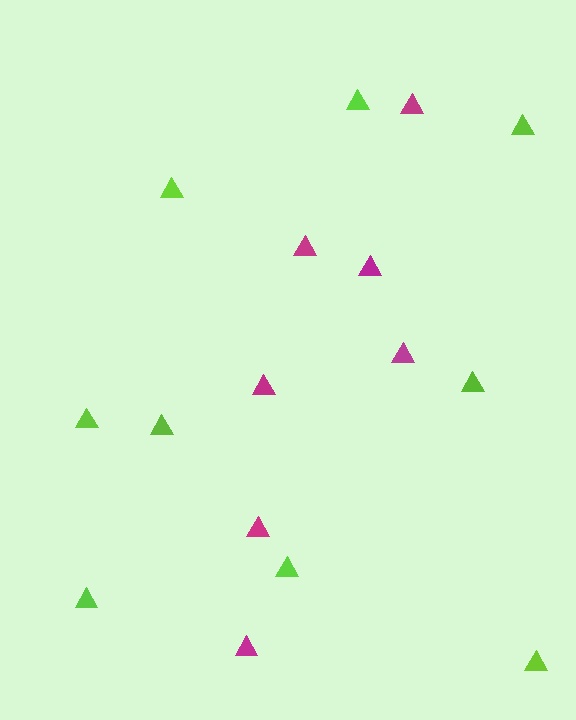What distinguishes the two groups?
There are 2 groups: one group of lime triangles (9) and one group of magenta triangles (7).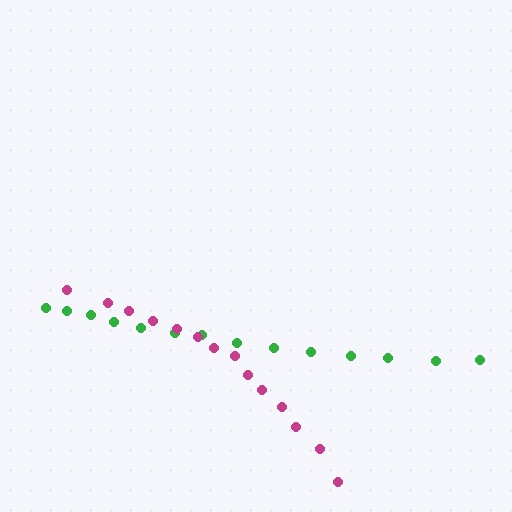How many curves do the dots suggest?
There are 2 distinct paths.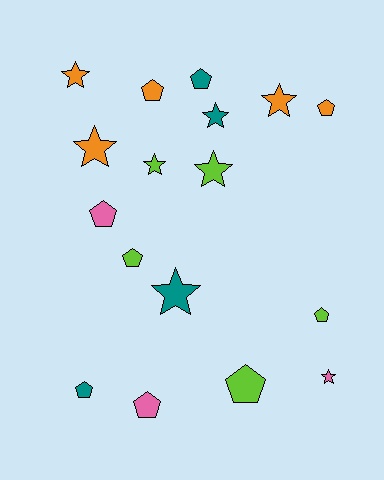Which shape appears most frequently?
Pentagon, with 9 objects.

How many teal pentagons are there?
There are 2 teal pentagons.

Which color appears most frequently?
Lime, with 5 objects.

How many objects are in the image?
There are 17 objects.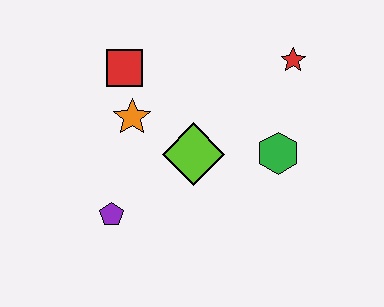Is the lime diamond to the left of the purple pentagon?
No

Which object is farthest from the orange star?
The red star is farthest from the orange star.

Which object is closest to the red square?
The orange star is closest to the red square.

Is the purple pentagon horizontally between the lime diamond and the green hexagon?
No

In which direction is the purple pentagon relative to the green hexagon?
The purple pentagon is to the left of the green hexagon.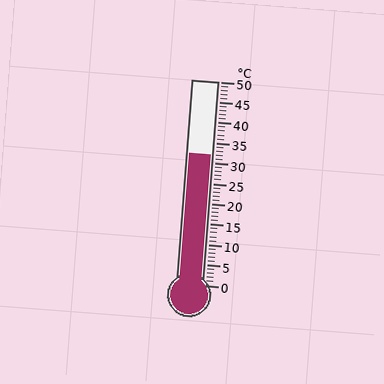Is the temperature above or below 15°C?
The temperature is above 15°C.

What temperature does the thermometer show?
The thermometer shows approximately 32°C.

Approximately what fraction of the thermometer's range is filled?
The thermometer is filled to approximately 65% of its range.